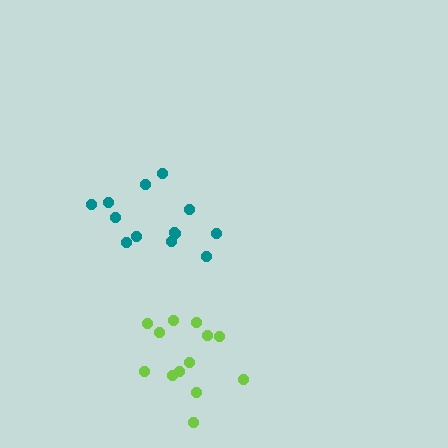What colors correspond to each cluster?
The clusters are colored: teal, lime.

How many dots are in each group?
Group 1: 13 dots, Group 2: 13 dots (26 total).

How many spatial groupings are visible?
There are 2 spatial groupings.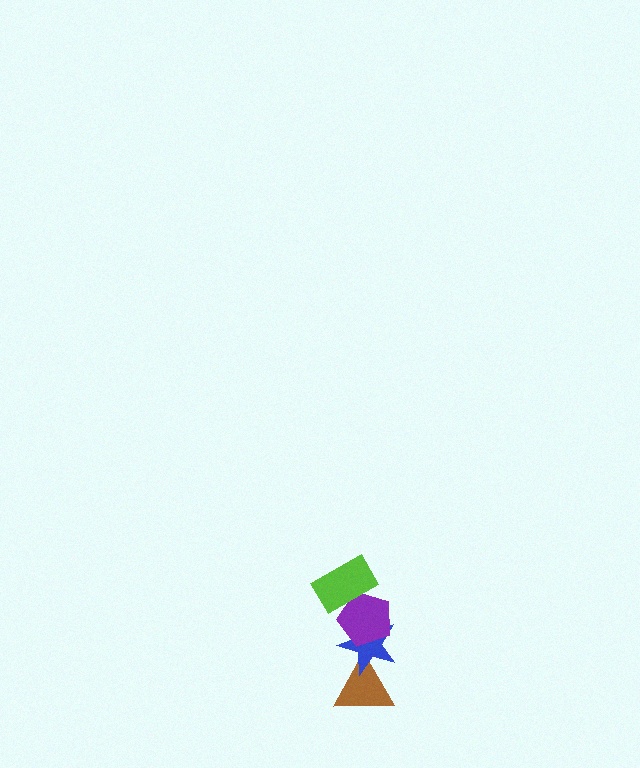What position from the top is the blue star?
The blue star is 3rd from the top.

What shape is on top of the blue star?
The purple pentagon is on top of the blue star.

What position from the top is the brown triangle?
The brown triangle is 4th from the top.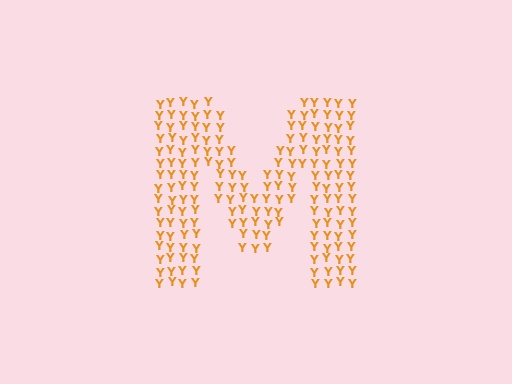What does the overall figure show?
The overall figure shows the letter M.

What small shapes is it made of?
It is made of small letter Y's.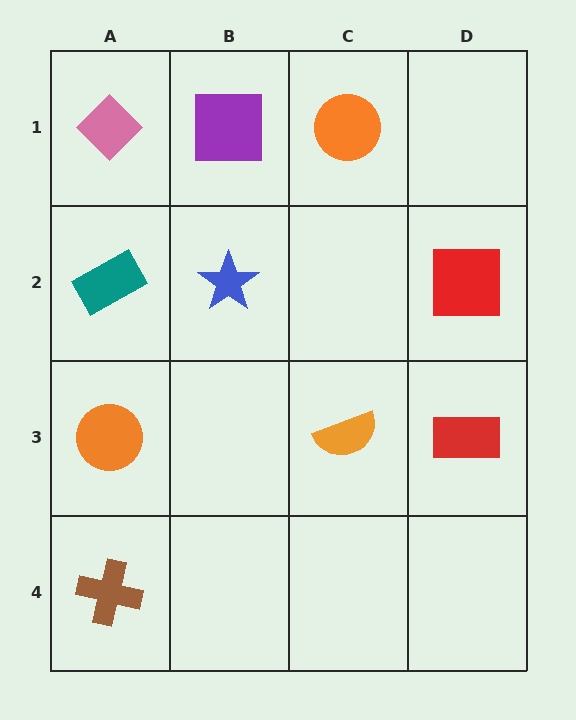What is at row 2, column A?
A teal rectangle.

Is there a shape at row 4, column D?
No, that cell is empty.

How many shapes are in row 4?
1 shape.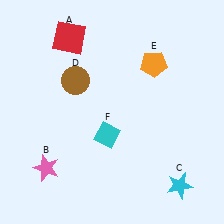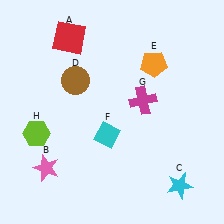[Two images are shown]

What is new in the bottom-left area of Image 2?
A lime hexagon (H) was added in the bottom-left area of Image 2.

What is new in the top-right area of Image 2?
A magenta cross (G) was added in the top-right area of Image 2.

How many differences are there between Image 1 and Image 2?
There are 2 differences between the two images.